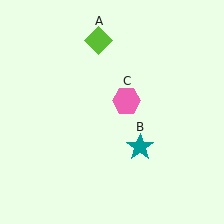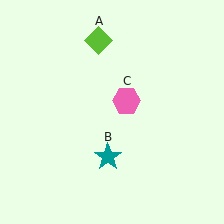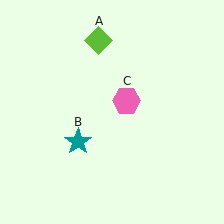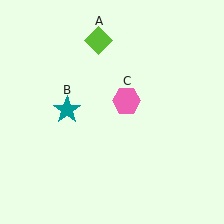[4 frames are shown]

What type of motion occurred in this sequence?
The teal star (object B) rotated clockwise around the center of the scene.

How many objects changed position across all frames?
1 object changed position: teal star (object B).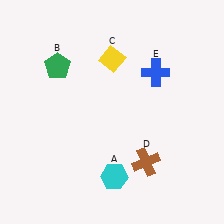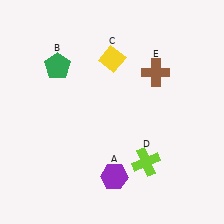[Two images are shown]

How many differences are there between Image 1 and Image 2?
There are 3 differences between the two images.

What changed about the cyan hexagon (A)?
In Image 1, A is cyan. In Image 2, it changed to purple.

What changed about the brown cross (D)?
In Image 1, D is brown. In Image 2, it changed to lime.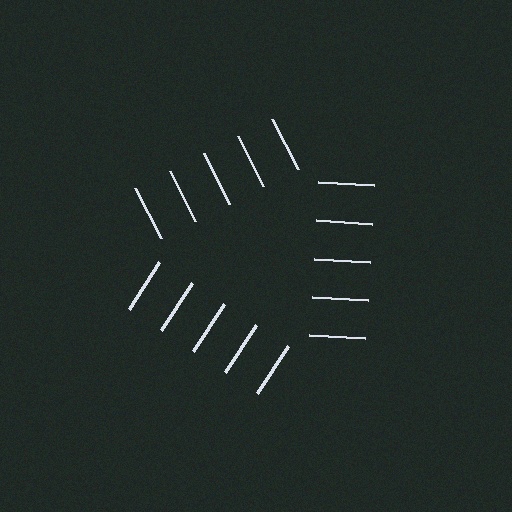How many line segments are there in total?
15 — 5 along each of the 3 edges.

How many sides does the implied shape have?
3 sides — the line-ends trace a triangle.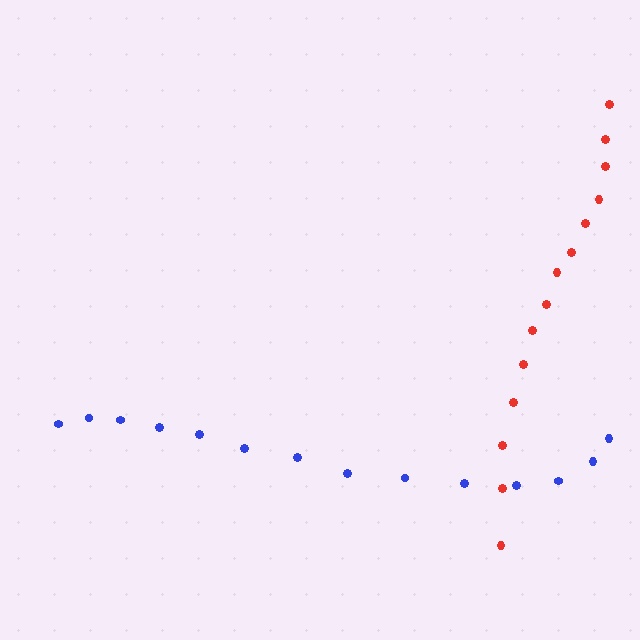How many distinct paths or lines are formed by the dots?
There are 2 distinct paths.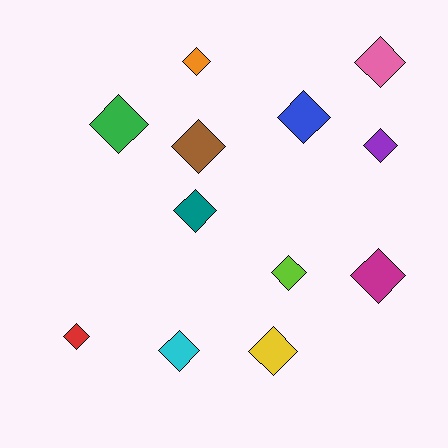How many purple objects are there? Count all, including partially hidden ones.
There is 1 purple object.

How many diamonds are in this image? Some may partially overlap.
There are 12 diamonds.